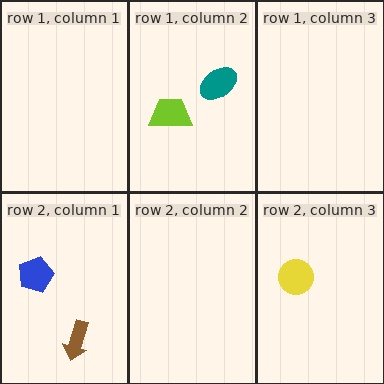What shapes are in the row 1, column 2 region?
The teal ellipse, the lime trapezoid.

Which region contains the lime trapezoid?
The row 1, column 2 region.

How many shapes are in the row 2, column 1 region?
2.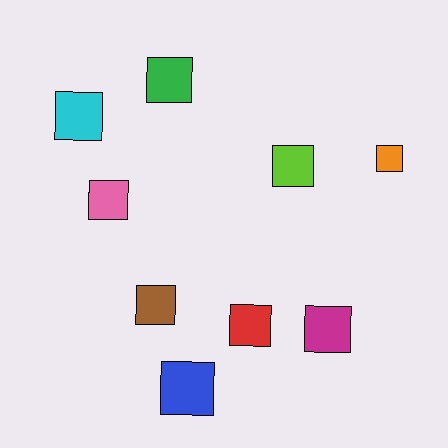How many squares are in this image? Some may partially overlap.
There are 9 squares.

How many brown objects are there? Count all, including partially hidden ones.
There is 1 brown object.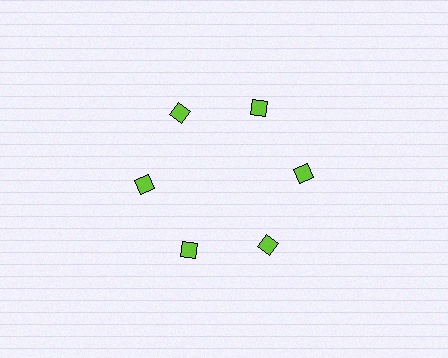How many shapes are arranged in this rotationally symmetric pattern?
There are 6 shapes, arranged in 6 groups of 1.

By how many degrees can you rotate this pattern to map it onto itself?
The pattern maps onto itself every 60 degrees of rotation.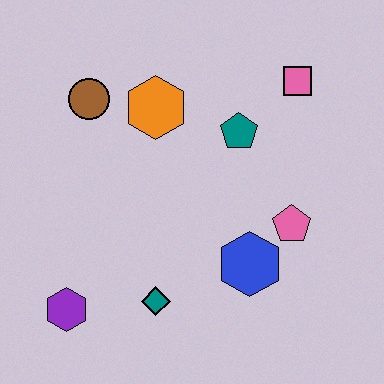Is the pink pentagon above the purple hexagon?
Yes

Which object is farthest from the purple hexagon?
The pink square is farthest from the purple hexagon.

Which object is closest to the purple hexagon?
The teal diamond is closest to the purple hexagon.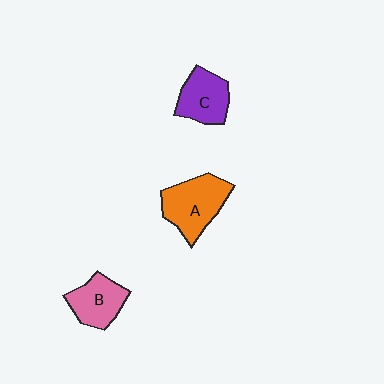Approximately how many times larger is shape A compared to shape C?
Approximately 1.3 times.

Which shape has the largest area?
Shape A (orange).